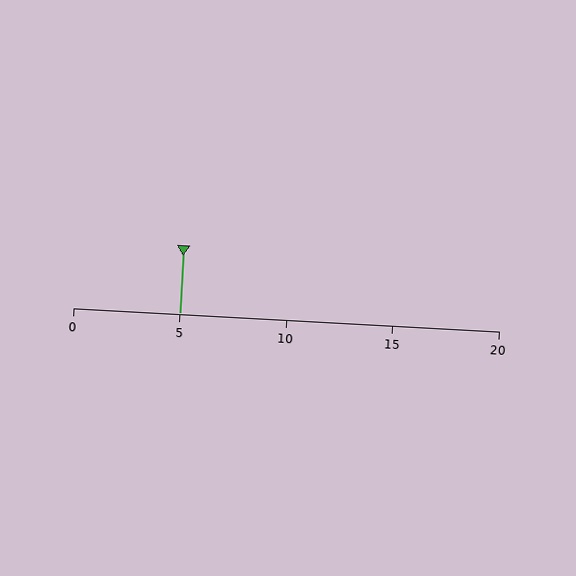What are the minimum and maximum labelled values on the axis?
The axis runs from 0 to 20.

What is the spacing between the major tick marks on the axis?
The major ticks are spaced 5 apart.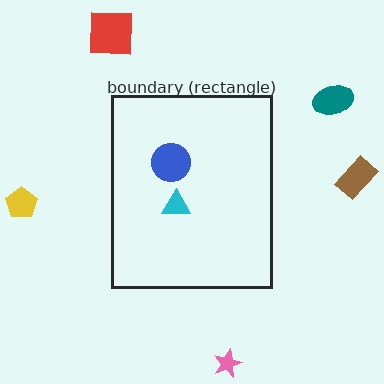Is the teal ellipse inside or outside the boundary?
Outside.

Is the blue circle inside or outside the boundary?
Inside.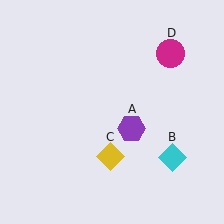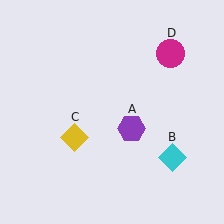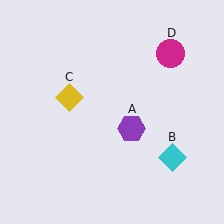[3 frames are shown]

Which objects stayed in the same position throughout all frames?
Purple hexagon (object A) and cyan diamond (object B) and magenta circle (object D) remained stationary.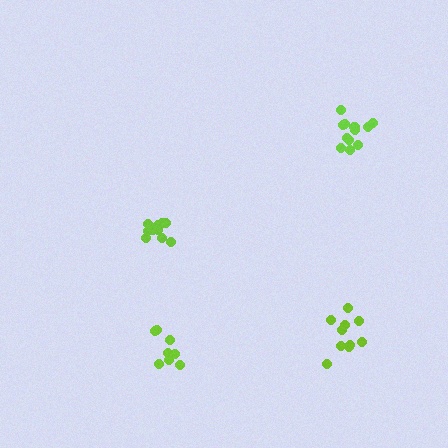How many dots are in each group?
Group 1: 12 dots, Group 2: 11 dots, Group 3: 8 dots, Group 4: 10 dots (41 total).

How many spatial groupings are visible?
There are 4 spatial groupings.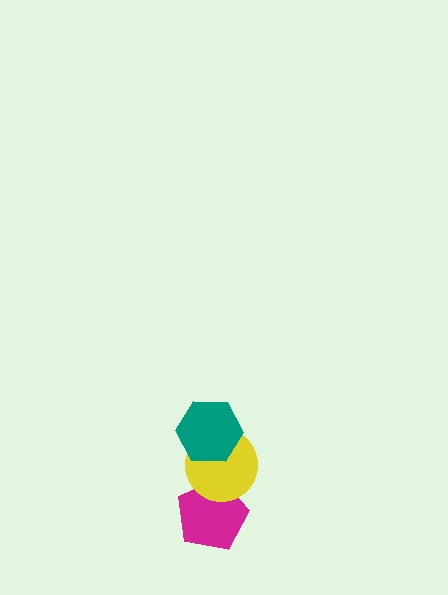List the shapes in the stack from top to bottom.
From top to bottom: the teal hexagon, the yellow circle, the magenta pentagon.